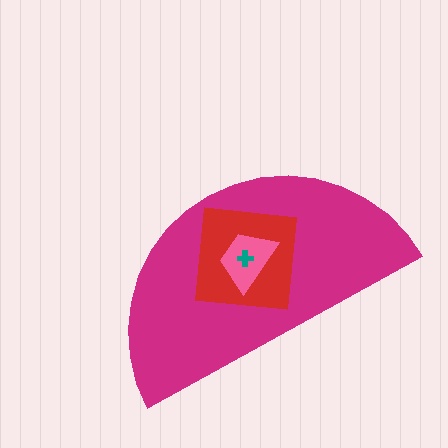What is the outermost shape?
The magenta semicircle.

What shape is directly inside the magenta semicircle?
The red square.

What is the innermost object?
The teal cross.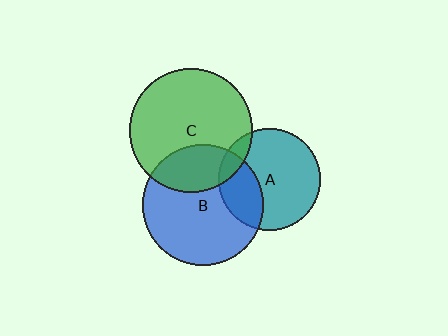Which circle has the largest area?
Circle C (green).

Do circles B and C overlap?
Yes.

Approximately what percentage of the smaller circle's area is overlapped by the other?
Approximately 25%.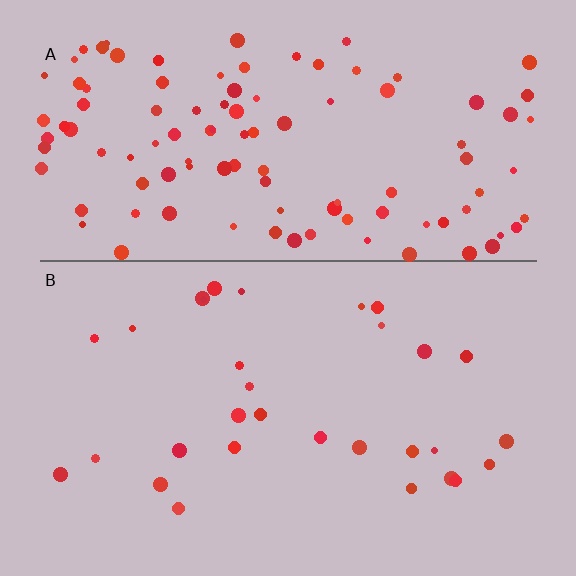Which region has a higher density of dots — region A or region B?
A (the top).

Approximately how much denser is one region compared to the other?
Approximately 3.5× — region A over region B.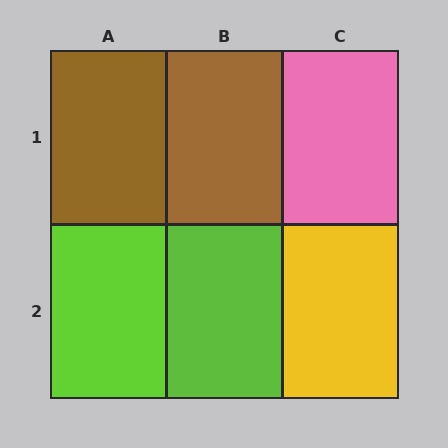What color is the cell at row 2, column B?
Lime.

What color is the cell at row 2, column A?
Lime.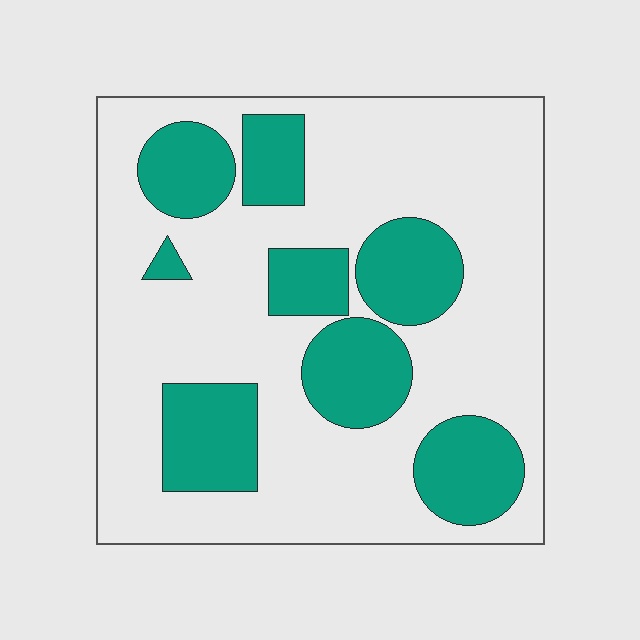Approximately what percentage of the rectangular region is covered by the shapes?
Approximately 30%.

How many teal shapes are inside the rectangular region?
8.